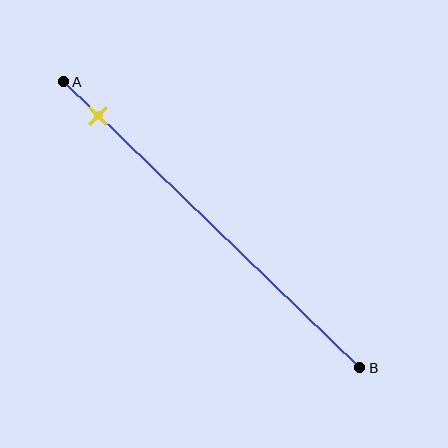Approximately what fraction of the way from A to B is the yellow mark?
The yellow mark is approximately 10% of the way from A to B.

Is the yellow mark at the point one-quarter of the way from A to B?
No, the mark is at about 10% from A, not at the 25% one-quarter point.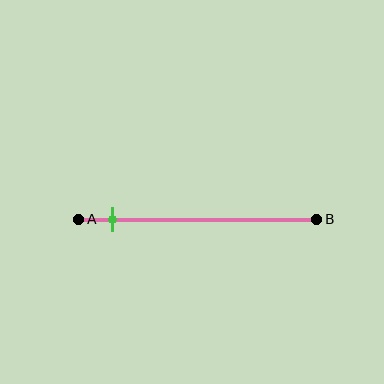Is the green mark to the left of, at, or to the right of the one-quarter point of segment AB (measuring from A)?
The green mark is to the left of the one-quarter point of segment AB.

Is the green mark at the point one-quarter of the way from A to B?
No, the mark is at about 15% from A, not at the 25% one-quarter point.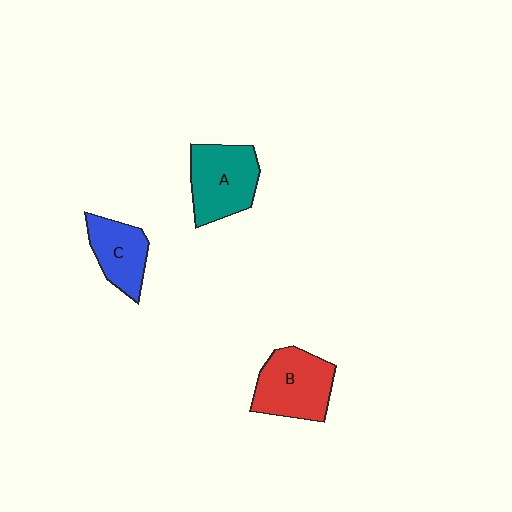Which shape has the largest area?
Shape B (red).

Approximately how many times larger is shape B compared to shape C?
Approximately 1.4 times.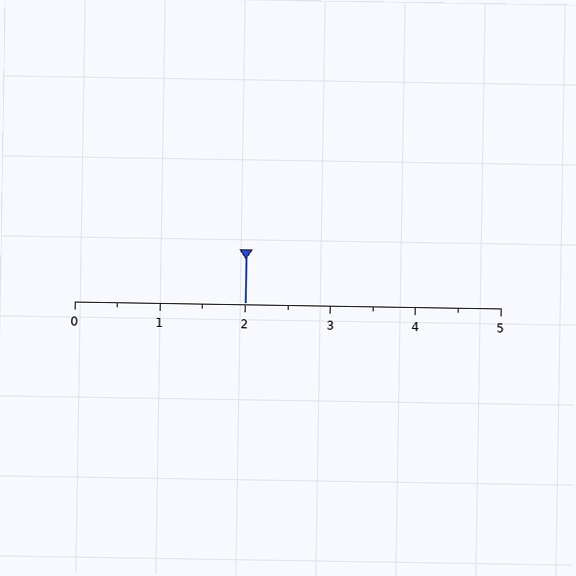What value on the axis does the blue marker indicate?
The marker indicates approximately 2.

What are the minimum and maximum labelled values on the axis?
The axis runs from 0 to 5.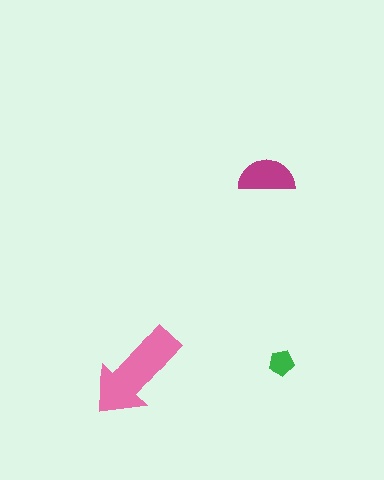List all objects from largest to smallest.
The pink arrow, the magenta semicircle, the green pentagon.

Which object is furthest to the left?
The pink arrow is leftmost.